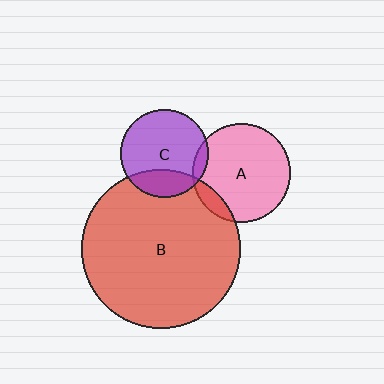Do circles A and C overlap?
Yes.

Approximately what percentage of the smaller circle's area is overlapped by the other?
Approximately 10%.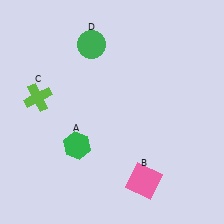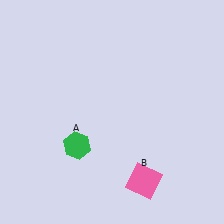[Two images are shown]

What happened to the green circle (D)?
The green circle (D) was removed in Image 2. It was in the top-left area of Image 1.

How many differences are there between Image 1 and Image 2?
There are 2 differences between the two images.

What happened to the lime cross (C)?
The lime cross (C) was removed in Image 2. It was in the top-left area of Image 1.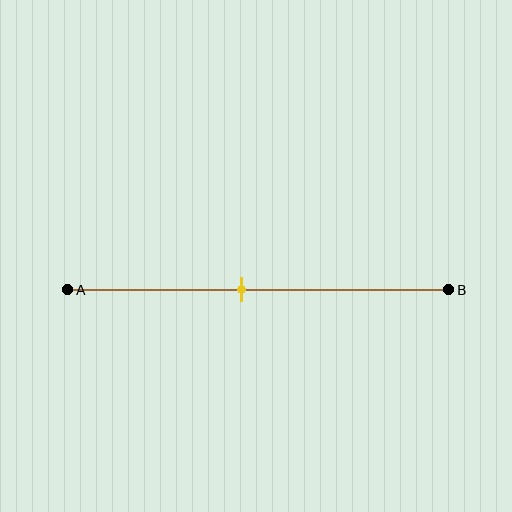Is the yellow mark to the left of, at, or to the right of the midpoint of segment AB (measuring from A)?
The yellow mark is to the left of the midpoint of segment AB.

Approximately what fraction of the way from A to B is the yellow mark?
The yellow mark is approximately 45% of the way from A to B.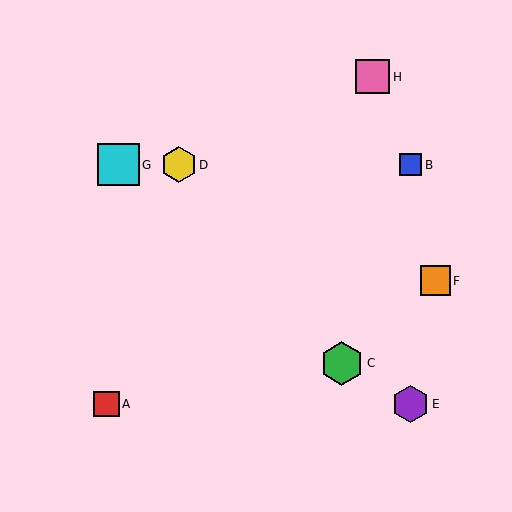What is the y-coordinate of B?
Object B is at y≈165.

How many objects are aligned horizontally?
3 objects (B, D, G) are aligned horizontally.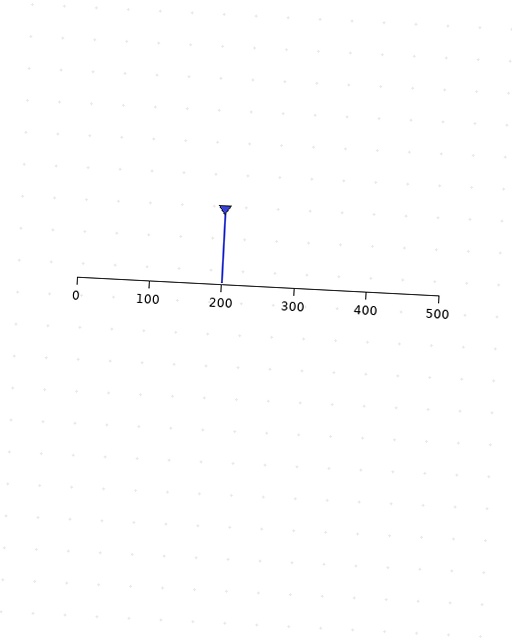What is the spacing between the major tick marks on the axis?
The major ticks are spaced 100 apart.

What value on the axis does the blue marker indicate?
The marker indicates approximately 200.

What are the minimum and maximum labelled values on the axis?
The axis runs from 0 to 500.